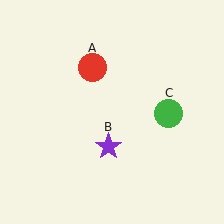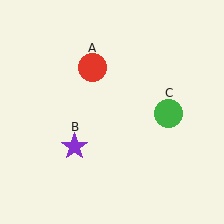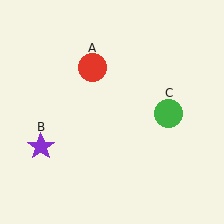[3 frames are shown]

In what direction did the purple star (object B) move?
The purple star (object B) moved left.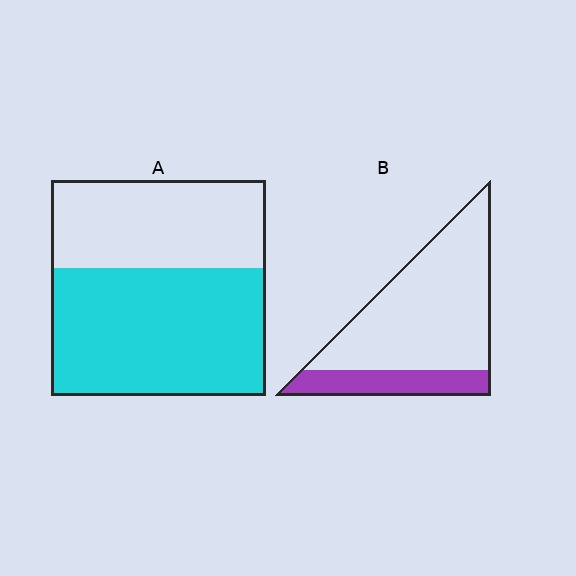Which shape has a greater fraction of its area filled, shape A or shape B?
Shape A.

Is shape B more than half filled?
No.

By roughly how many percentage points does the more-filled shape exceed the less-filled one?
By roughly 35 percentage points (A over B).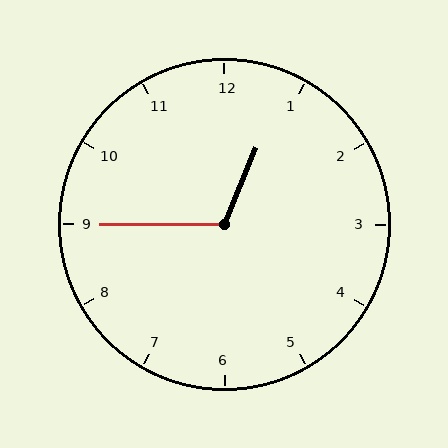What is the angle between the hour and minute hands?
Approximately 112 degrees.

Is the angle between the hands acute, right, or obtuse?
It is obtuse.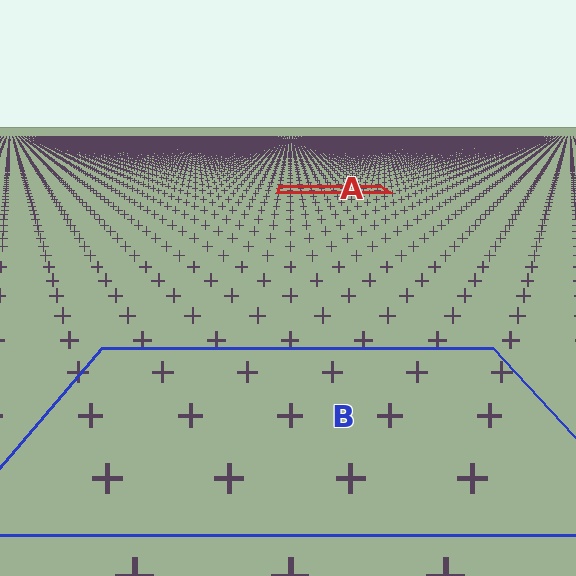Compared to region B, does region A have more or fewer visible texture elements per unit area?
Region A has more texture elements per unit area — they are packed more densely because it is farther away.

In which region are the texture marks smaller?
The texture marks are smaller in region A, because it is farther away.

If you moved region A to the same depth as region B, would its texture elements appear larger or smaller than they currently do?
They would appear larger. At a closer depth, the same texture elements are projected at a bigger on-screen size.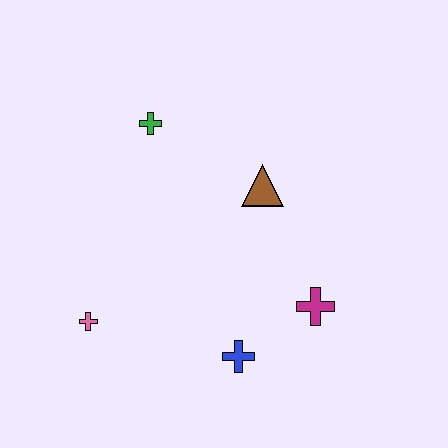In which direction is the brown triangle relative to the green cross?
The brown triangle is to the right of the green cross.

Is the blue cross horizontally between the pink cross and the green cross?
No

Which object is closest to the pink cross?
The blue cross is closest to the pink cross.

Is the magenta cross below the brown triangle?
Yes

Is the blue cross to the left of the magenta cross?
Yes